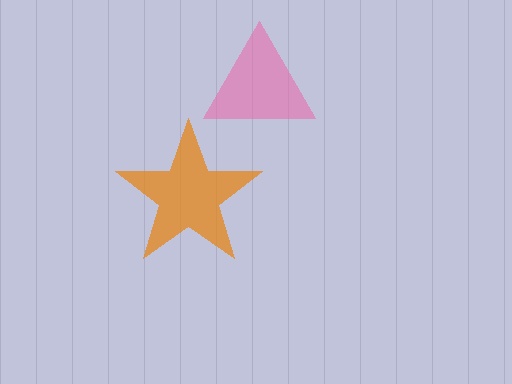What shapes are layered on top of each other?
The layered shapes are: a pink triangle, an orange star.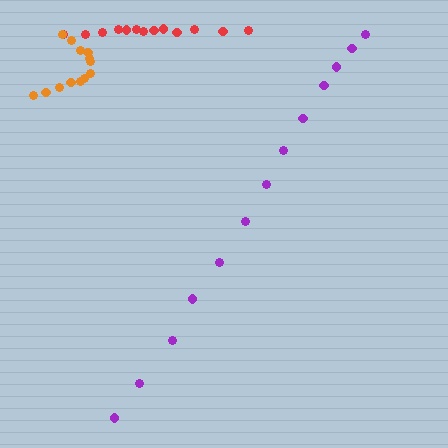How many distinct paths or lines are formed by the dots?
There are 3 distinct paths.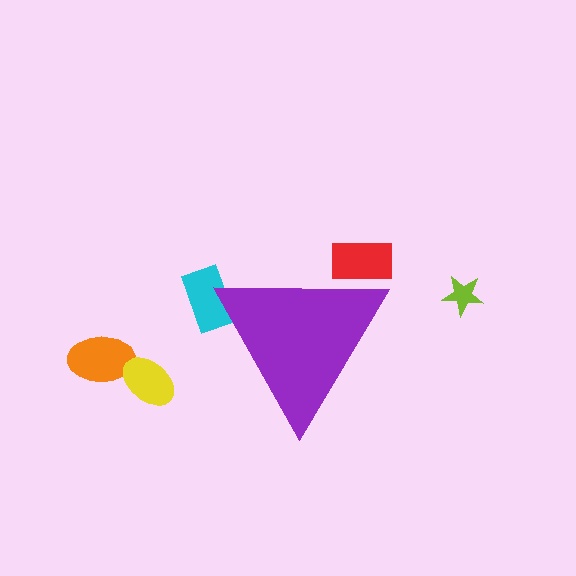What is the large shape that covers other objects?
A purple triangle.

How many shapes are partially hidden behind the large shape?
2 shapes are partially hidden.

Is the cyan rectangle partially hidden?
Yes, the cyan rectangle is partially hidden behind the purple triangle.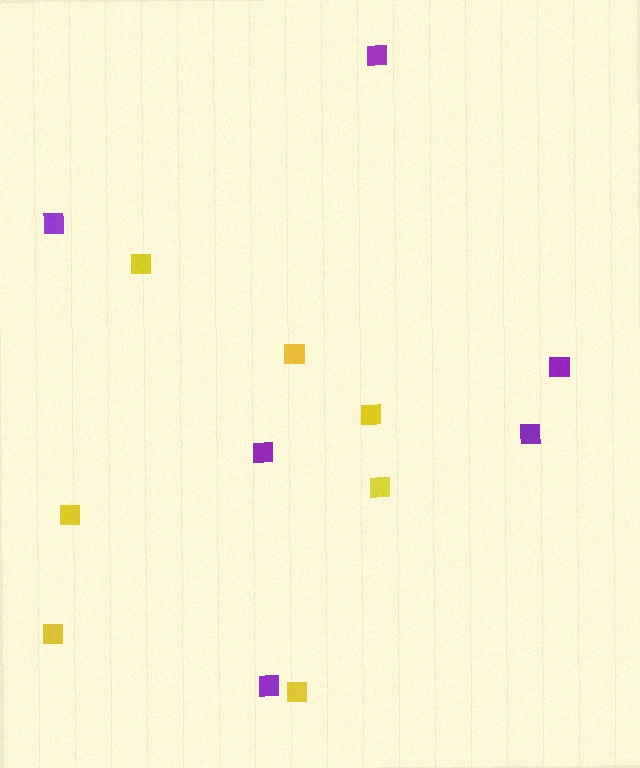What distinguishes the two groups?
There are 2 groups: one group of yellow squares (7) and one group of purple squares (6).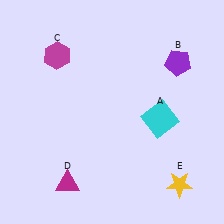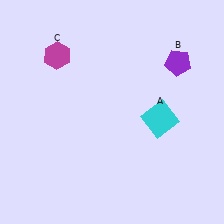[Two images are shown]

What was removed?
The yellow star (E), the magenta triangle (D) were removed in Image 2.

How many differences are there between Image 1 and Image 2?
There are 2 differences between the two images.